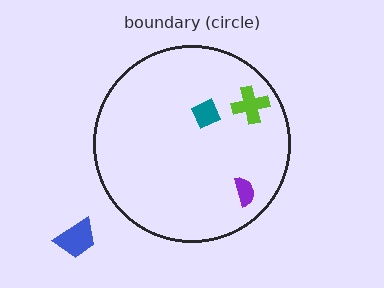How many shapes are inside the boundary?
3 inside, 1 outside.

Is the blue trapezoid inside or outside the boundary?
Outside.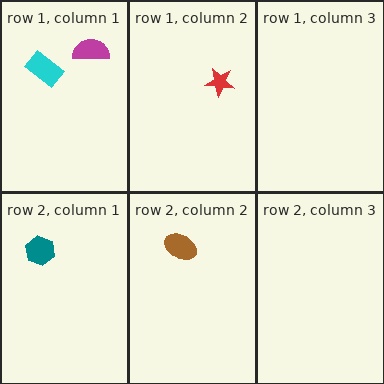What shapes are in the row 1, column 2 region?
The red star.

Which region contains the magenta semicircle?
The row 1, column 1 region.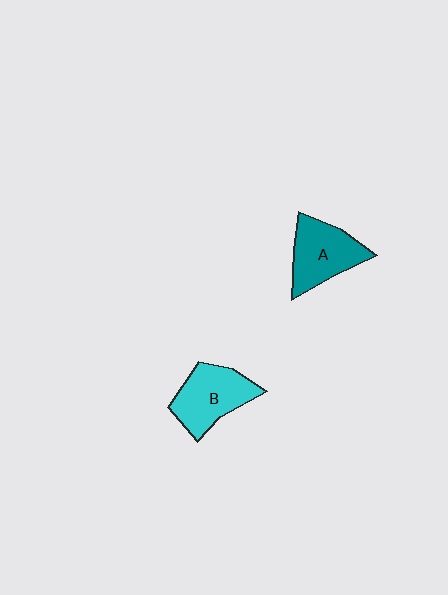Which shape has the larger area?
Shape B (cyan).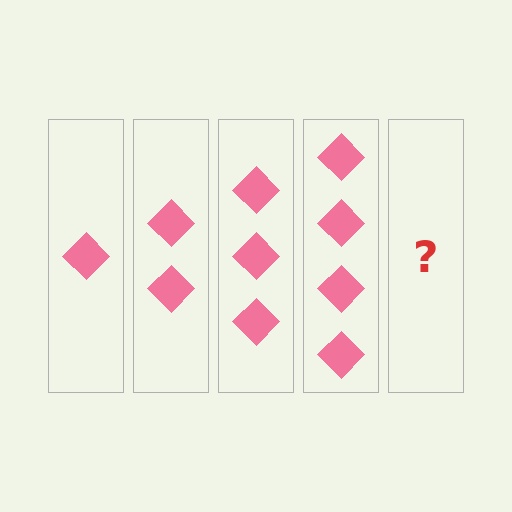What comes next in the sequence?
The next element should be 5 diamonds.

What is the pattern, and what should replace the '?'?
The pattern is that each step adds one more diamond. The '?' should be 5 diamonds.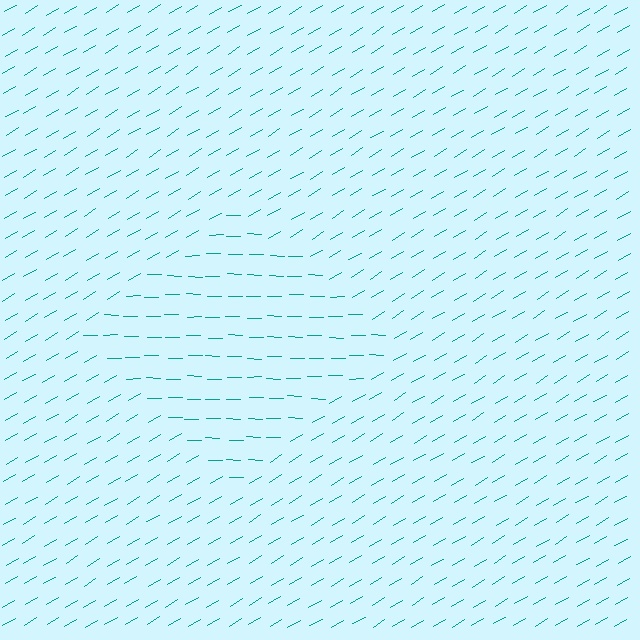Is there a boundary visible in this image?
Yes, there is a texture boundary formed by a change in line orientation.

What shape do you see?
I see a diamond.